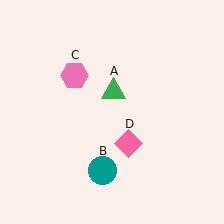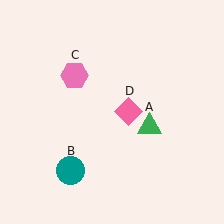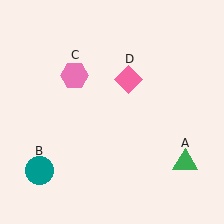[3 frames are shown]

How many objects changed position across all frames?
3 objects changed position: green triangle (object A), teal circle (object B), pink diamond (object D).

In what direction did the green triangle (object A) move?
The green triangle (object A) moved down and to the right.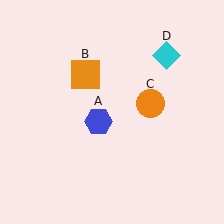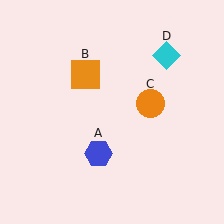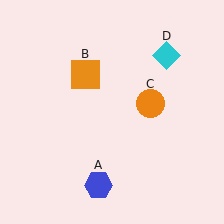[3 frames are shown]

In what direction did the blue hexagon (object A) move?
The blue hexagon (object A) moved down.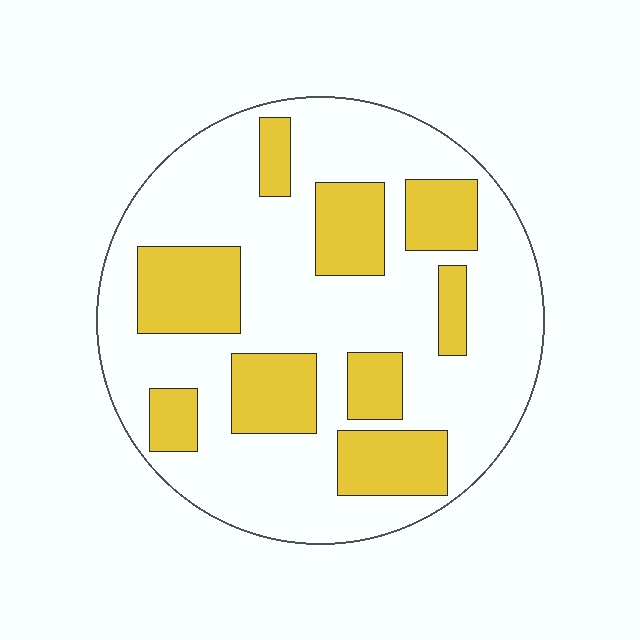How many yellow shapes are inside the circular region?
9.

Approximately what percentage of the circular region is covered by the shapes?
Approximately 30%.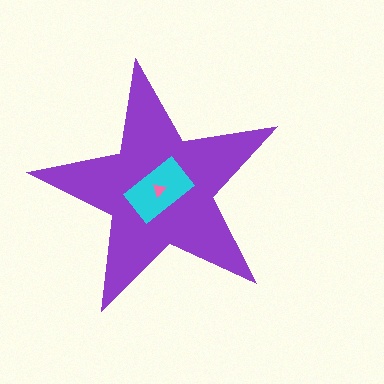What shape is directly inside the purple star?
The cyan rectangle.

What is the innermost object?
The pink triangle.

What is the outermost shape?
The purple star.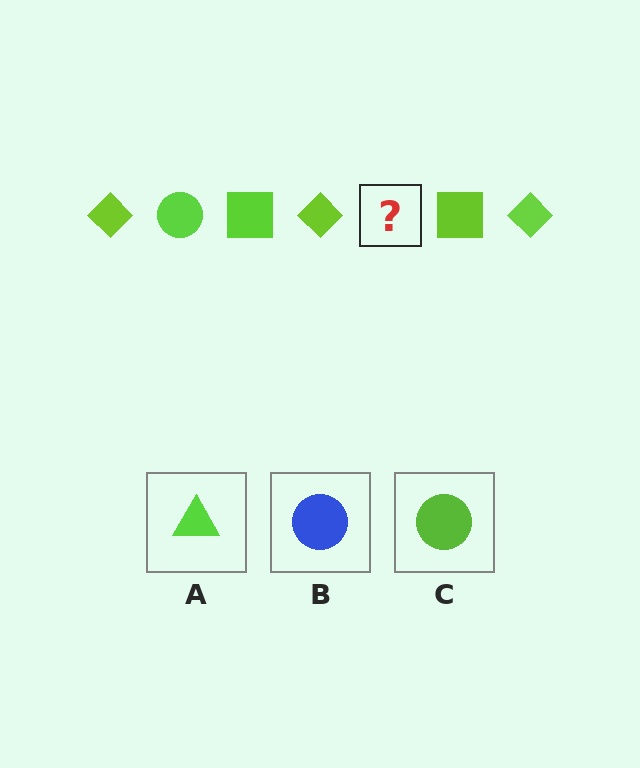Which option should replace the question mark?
Option C.